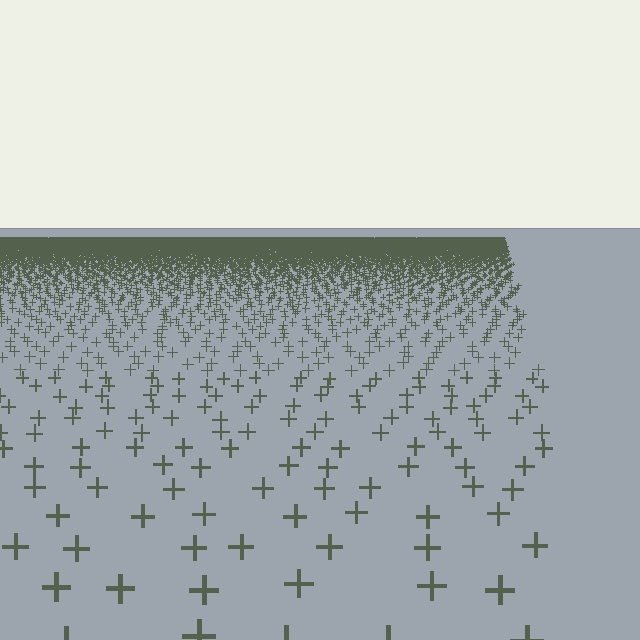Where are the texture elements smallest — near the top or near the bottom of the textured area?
Near the top.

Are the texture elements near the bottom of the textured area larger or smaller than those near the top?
Larger. Near the bottom, elements are closer to the viewer and appear at a bigger on-screen size.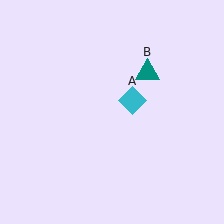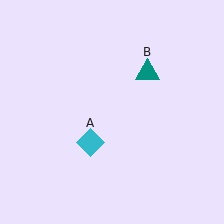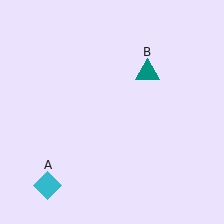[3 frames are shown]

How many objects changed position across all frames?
1 object changed position: cyan diamond (object A).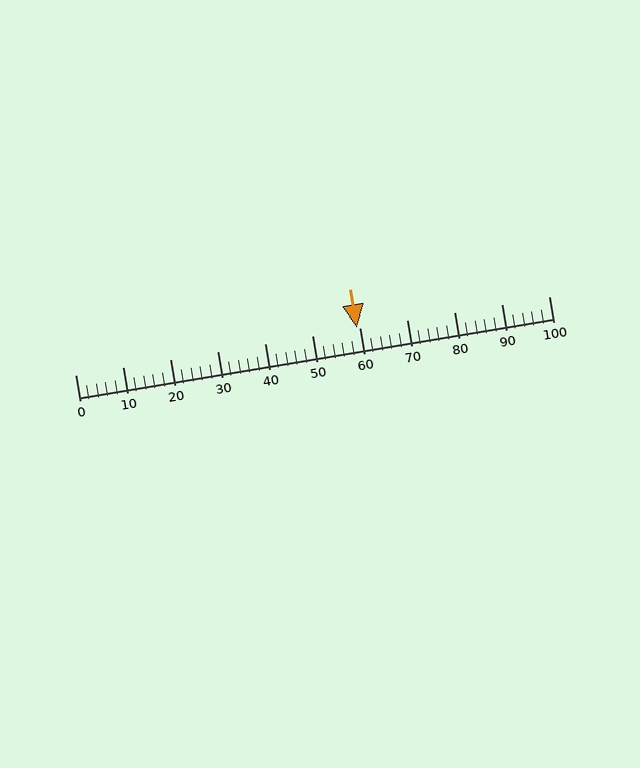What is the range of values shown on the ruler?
The ruler shows values from 0 to 100.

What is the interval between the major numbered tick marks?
The major tick marks are spaced 10 units apart.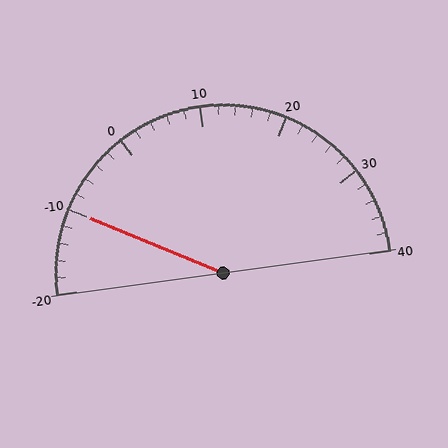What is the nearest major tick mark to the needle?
The nearest major tick mark is -10.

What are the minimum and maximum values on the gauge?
The gauge ranges from -20 to 40.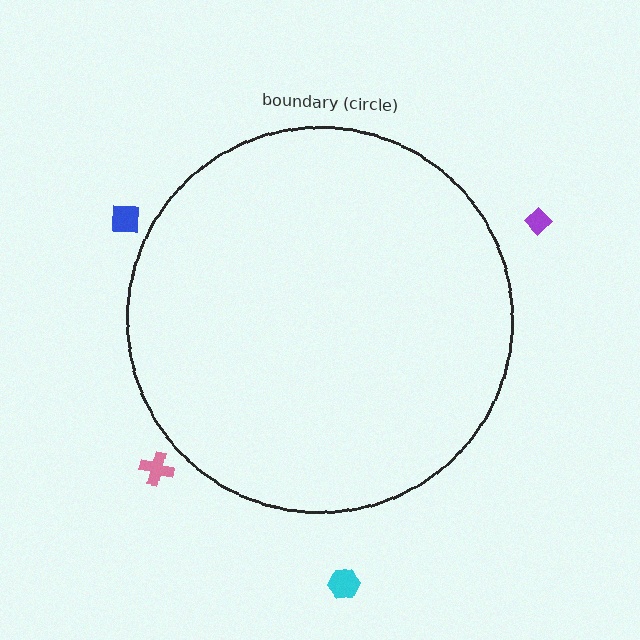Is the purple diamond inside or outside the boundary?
Outside.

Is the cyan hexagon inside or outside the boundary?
Outside.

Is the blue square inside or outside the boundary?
Outside.